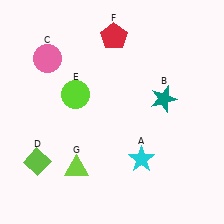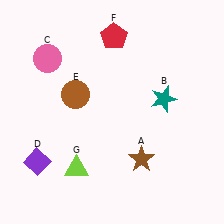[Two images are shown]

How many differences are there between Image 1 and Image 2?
There are 3 differences between the two images.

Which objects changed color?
A changed from cyan to brown. D changed from lime to purple. E changed from lime to brown.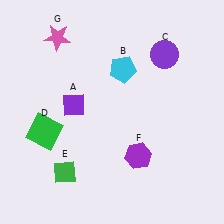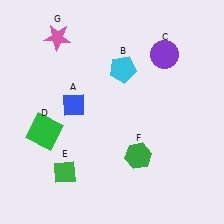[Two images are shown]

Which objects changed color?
A changed from purple to blue. F changed from purple to green.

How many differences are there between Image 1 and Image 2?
There are 2 differences between the two images.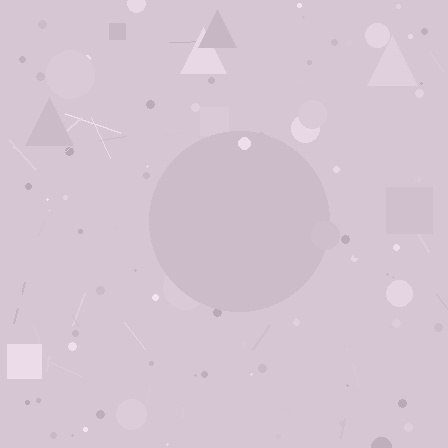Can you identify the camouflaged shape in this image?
The camouflaged shape is a circle.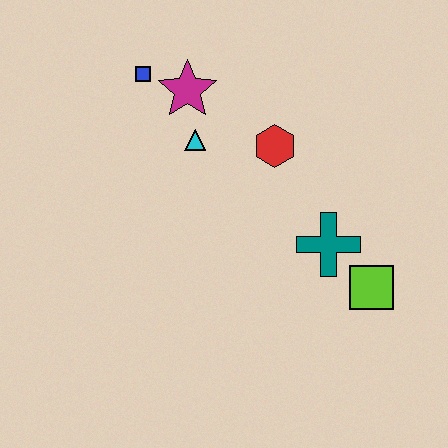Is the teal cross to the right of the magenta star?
Yes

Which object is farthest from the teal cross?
The blue square is farthest from the teal cross.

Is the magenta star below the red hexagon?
No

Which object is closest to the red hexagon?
The cyan triangle is closest to the red hexagon.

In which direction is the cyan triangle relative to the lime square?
The cyan triangle is to the left of the lime square.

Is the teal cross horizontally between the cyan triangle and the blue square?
No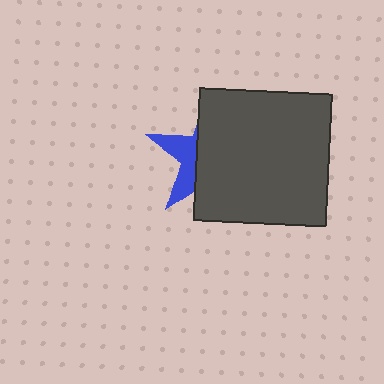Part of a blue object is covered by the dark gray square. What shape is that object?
It is a star.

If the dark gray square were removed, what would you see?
You would see the complete blue star.